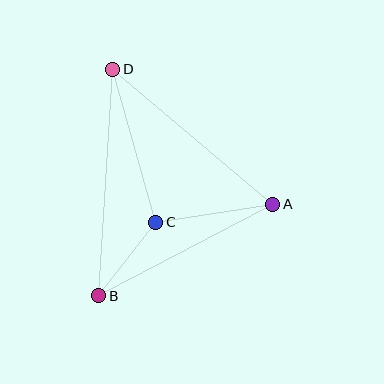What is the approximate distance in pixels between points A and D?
The distance between A and D is approximately 209 pixels.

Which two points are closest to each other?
Points B and C are closest to each other.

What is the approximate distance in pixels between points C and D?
The distance between C and D is approximately 159 pixels.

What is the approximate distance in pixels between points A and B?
The distance between A and B is approximately 196 pixels.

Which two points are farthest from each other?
Points B and D are farthest from each other.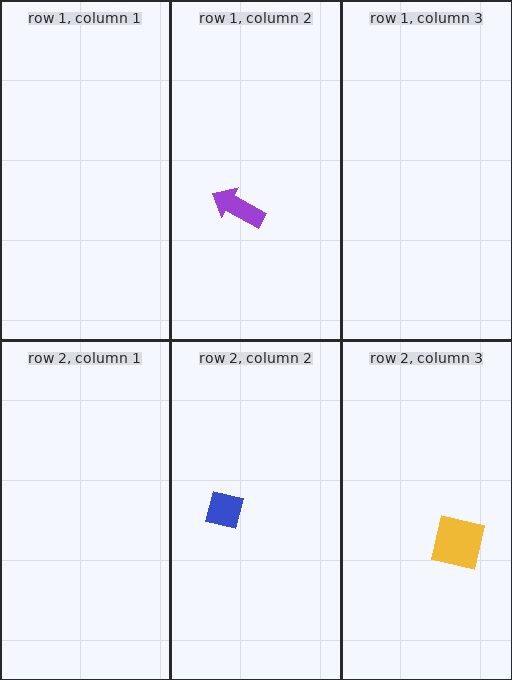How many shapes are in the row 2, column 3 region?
1.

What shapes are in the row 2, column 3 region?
The yellow square.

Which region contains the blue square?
The row 2, column 2 region.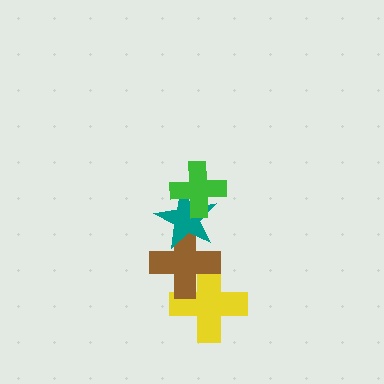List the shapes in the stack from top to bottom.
From top to bottom: the green cross, the teal star, the brown cross, the yellow cross.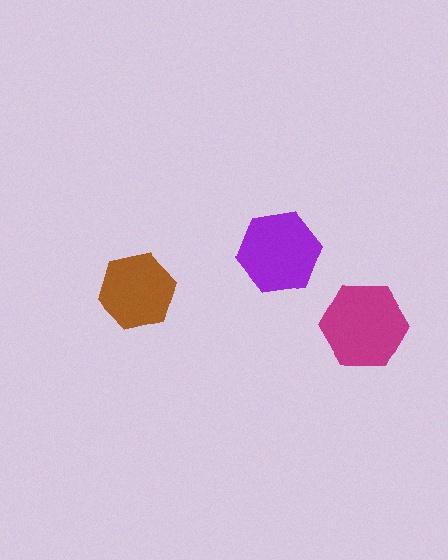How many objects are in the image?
There are 3 objects in the image.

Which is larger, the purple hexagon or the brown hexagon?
The purple one.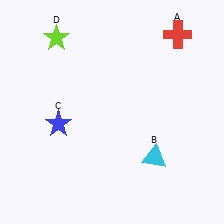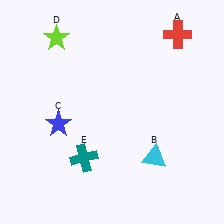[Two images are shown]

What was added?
A teal cross (E) was added in Image 2.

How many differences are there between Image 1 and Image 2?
There is 1 difference between the two images.